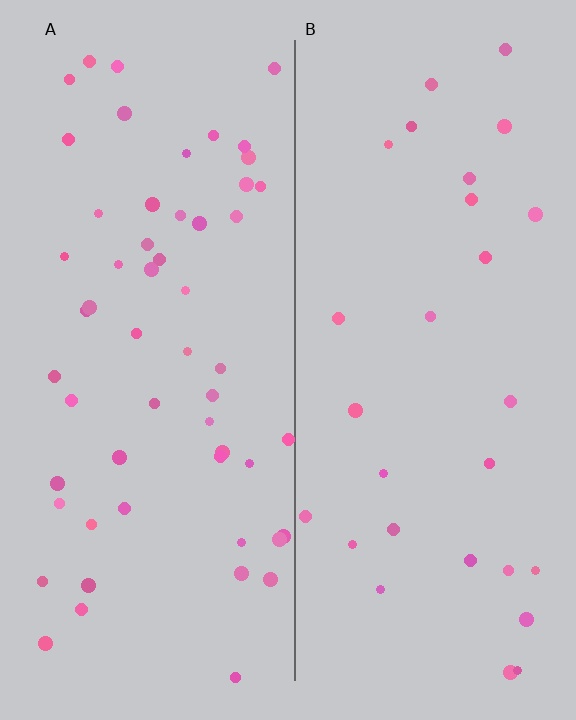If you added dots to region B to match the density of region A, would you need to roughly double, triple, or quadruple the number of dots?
Approximately double.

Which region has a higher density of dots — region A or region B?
A (the left).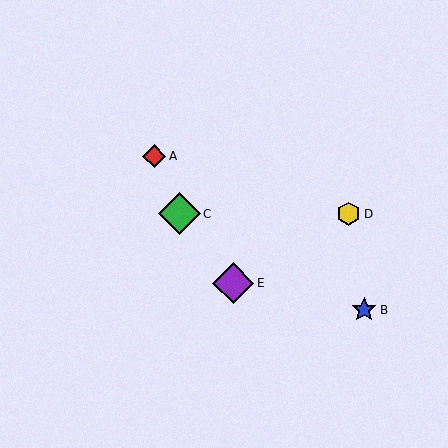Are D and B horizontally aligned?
No, D is at y≈214 and B is at y≈310.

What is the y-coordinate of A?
Object A is at y≈156.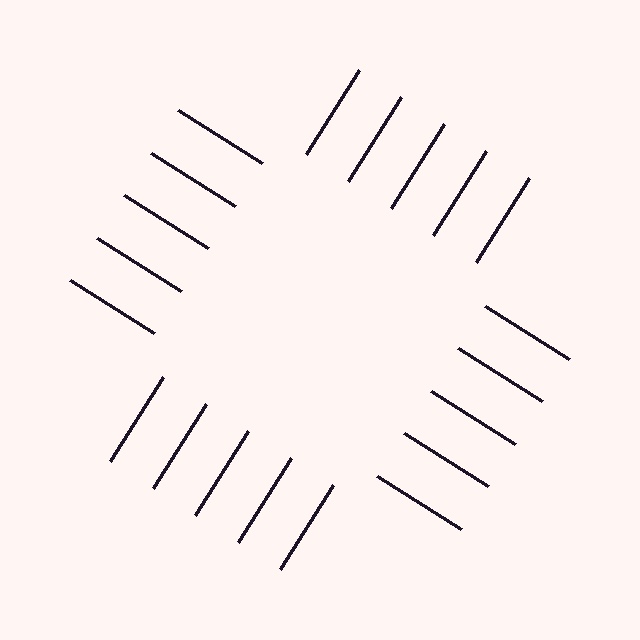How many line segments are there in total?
20 — 5 along each of the 4 edges.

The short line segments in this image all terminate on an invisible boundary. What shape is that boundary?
An illusory square — the line segments terminate on its edges but no continuous stroke is drawn.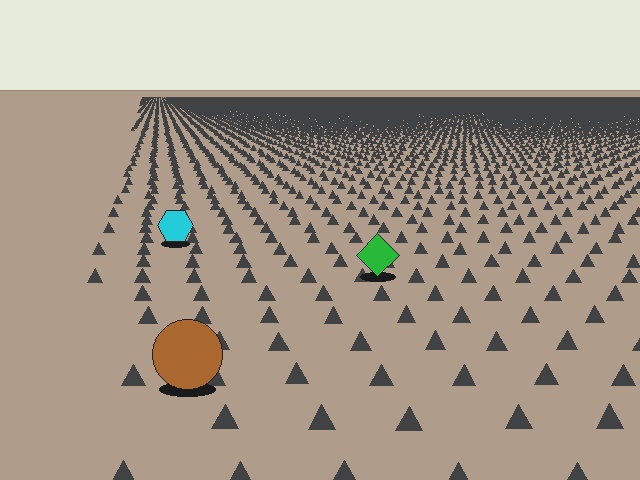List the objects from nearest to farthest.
From nearest to farthest: the brown circle, the green diamond, the cyan hexagon.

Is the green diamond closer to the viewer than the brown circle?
No. The brown circle is closer — you can tell from the texture gradient: the ground texture is coarser near it.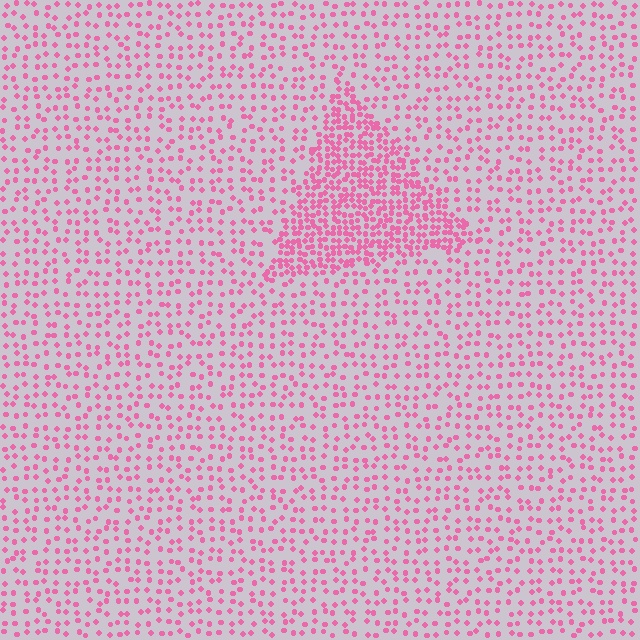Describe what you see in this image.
The image contains small pink elements arranged at two different densities. A triangle-shaped region is visible where the elements are more densely packed than the surrounding area.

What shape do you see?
I see a triangle.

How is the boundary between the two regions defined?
The boundary is defined by a change in element density (approximately 2.4x ratio). All elements are the same color, size, and shape.